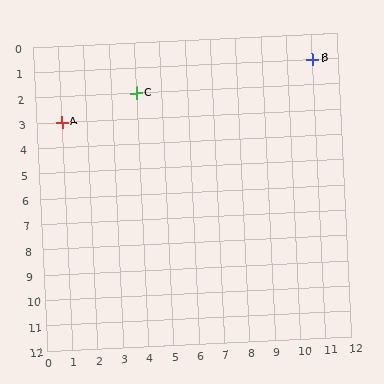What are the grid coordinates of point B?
Point B is at grid coordinates (11, 1).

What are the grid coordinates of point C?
Point C is at grid coordinates (4, 2).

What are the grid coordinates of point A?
Point A is at grid coordinates (1, 3).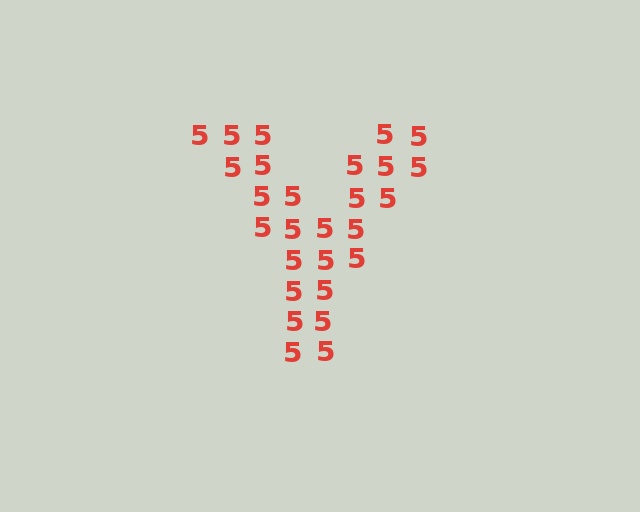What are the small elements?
The small elements are digit 5's.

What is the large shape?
The large shape is the letter Y.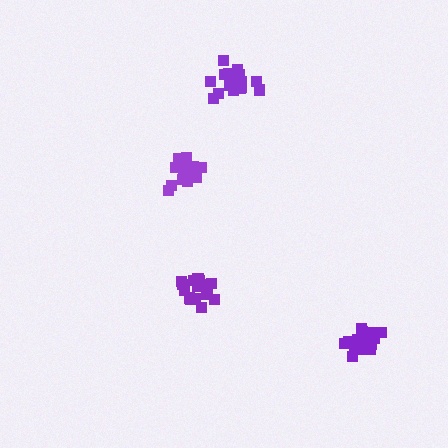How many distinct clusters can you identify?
There are 4 distinct clusters.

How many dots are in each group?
Group 1: 17 dots, Group 2: 19 dots, Group 3: 18 dots, Group 4: 20 dots (74 total).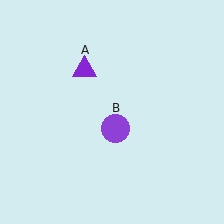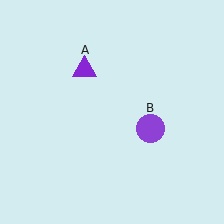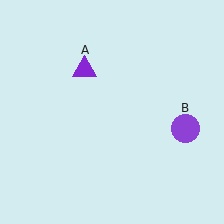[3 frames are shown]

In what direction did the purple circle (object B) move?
The purple circle (object B) moved right.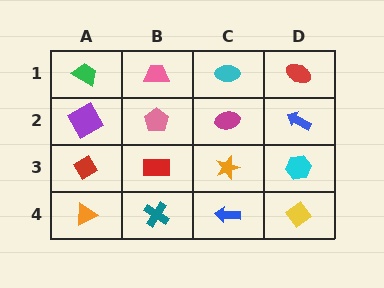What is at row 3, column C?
An orange star.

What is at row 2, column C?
A magenta ellipse.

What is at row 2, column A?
A purple diamond.